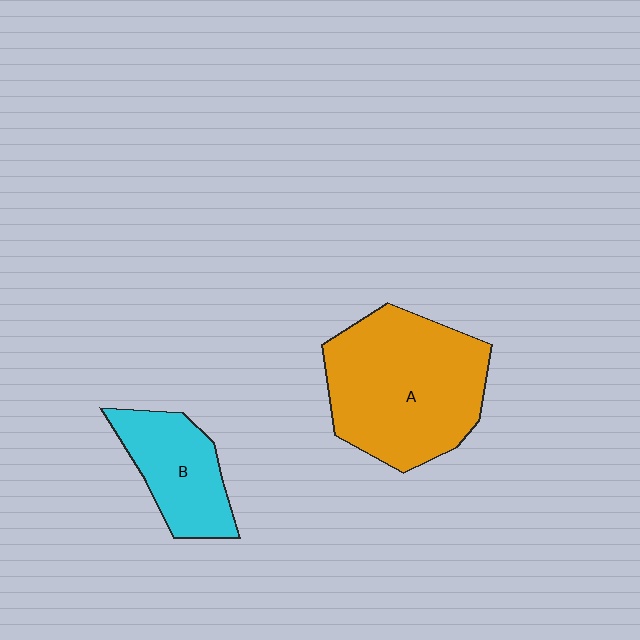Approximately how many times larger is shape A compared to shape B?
Approximately 2.0 times.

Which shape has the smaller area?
Shape B (cyan).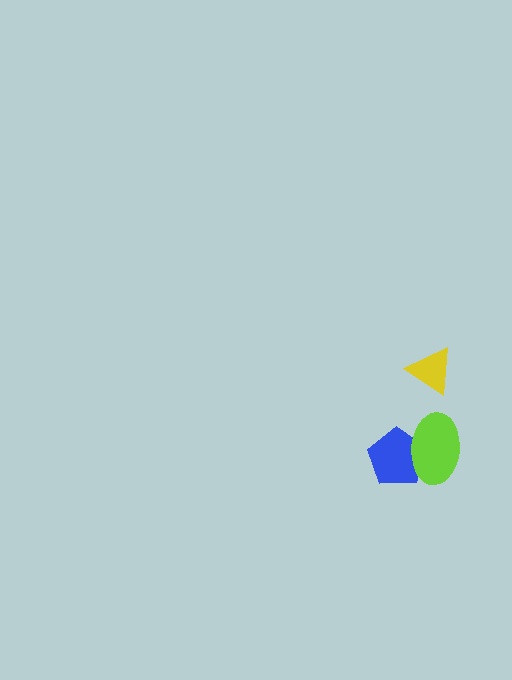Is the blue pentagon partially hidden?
Yes, it is partially covered by another shape.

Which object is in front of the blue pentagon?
The lime ellipse is in front of the blue pentagon.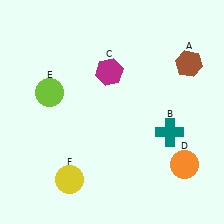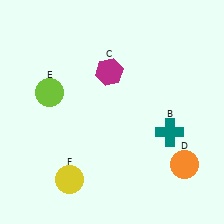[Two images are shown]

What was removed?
The brown hexagon (A) was removed in Image 2.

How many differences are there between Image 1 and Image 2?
There is 1 difference between the two images.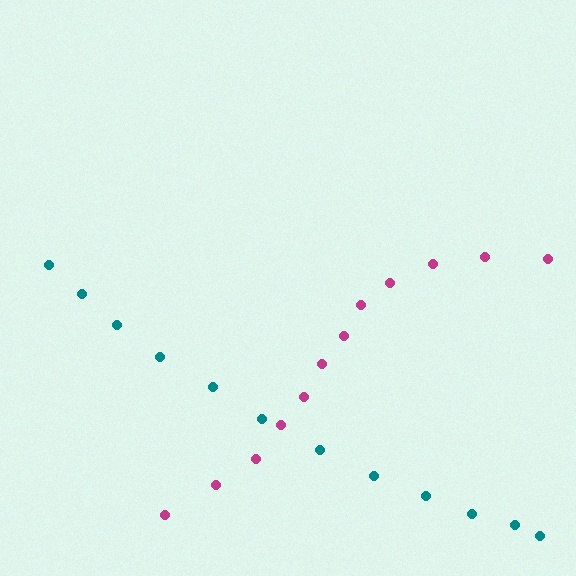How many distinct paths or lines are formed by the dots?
There are 2 distinct paths.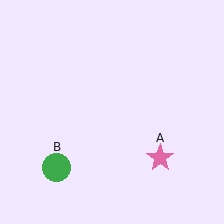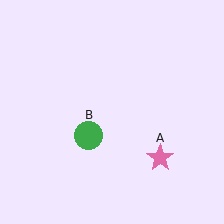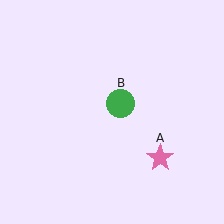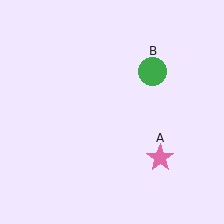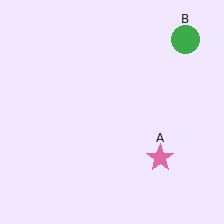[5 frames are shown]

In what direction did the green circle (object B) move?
The green circle (object B) moved up and to the right.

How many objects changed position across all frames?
1 object changed position: green circle (object B).